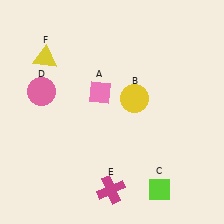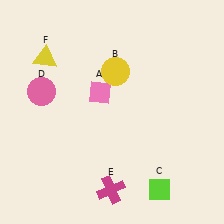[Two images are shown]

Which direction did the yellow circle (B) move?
The yellow circle (B) moved up.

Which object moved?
The yellow circle (B) moved up.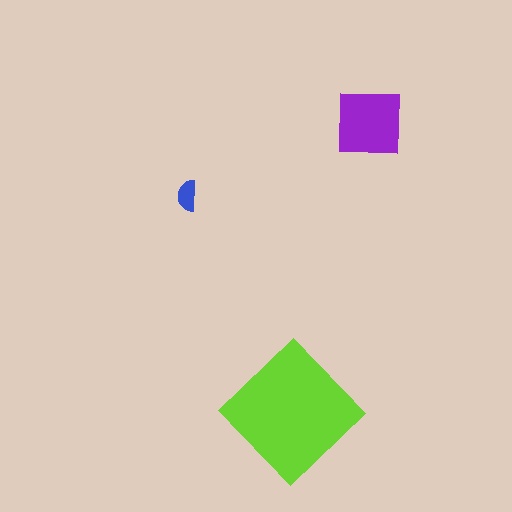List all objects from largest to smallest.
The lime diamond, the purple square, the blue semicircle.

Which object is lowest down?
The lime diamond is bottommost.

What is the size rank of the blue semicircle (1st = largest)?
3rd.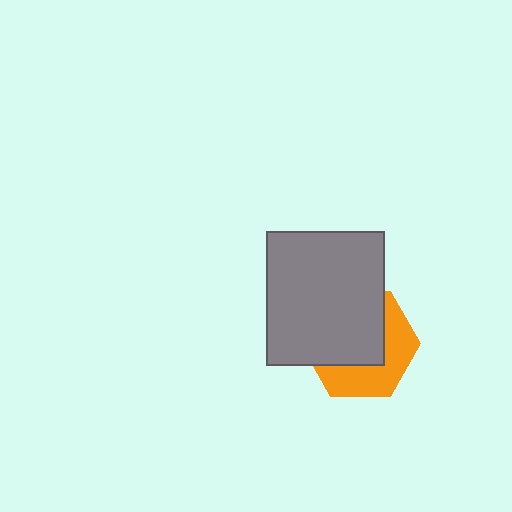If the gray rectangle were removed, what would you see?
You would see the complete orange hexagon.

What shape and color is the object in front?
The object in front is a gray rectangle.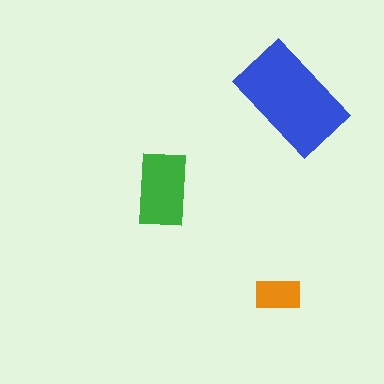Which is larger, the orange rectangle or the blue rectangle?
The blue one.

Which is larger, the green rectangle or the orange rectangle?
The green one.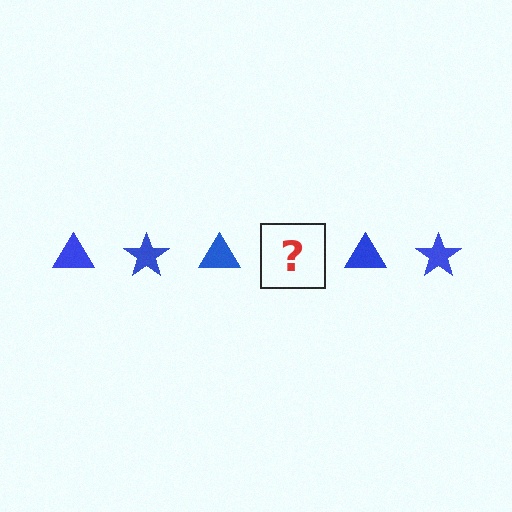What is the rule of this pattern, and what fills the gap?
The rule is that the pattern cycles through triangle, star shapes in blue. The gap should be filled with a blue star.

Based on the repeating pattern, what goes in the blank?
The blank should be a blue star.